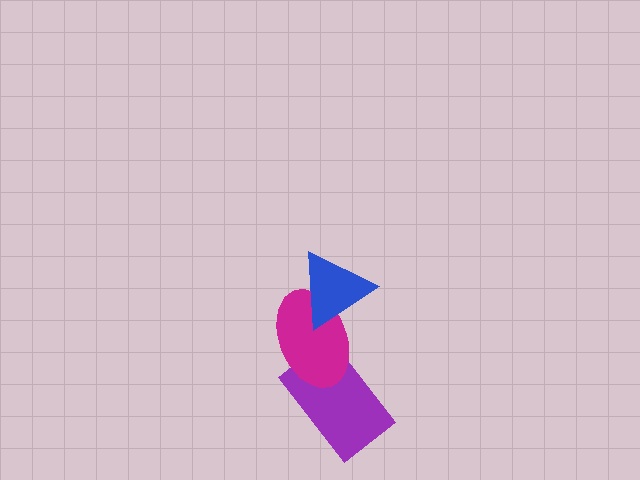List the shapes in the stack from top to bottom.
From top to bottom: the blue triangle, the magenta ellipse, the purple rectangle.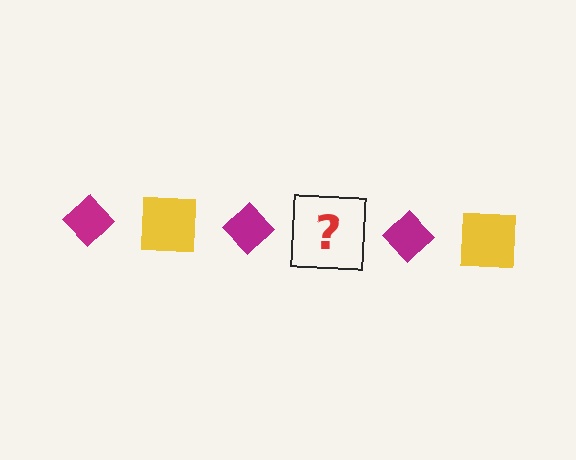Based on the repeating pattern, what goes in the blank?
The blank should be a yellow square.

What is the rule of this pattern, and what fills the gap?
The rule is that the pattern alternates between magenta diamond and yellow square. The gap should be filled with a yellow square.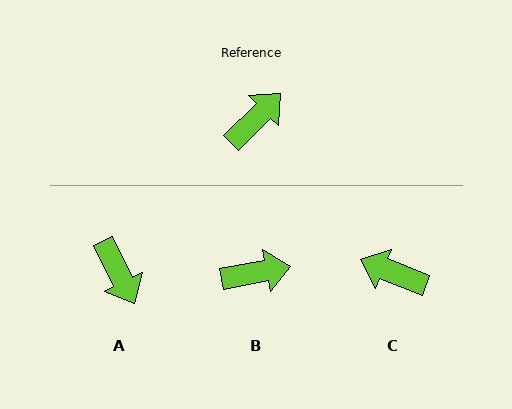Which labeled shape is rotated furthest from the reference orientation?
C, about 114 degrees away.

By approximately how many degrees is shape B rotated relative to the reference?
Approximately 34 degrees clockwise.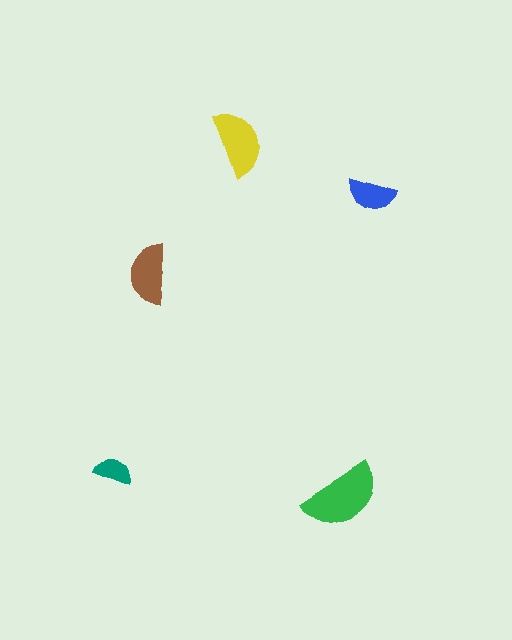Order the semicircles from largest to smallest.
the green one, the yellow one, the brown one, the blue one, the teal one.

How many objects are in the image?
There are 5 objects in the image.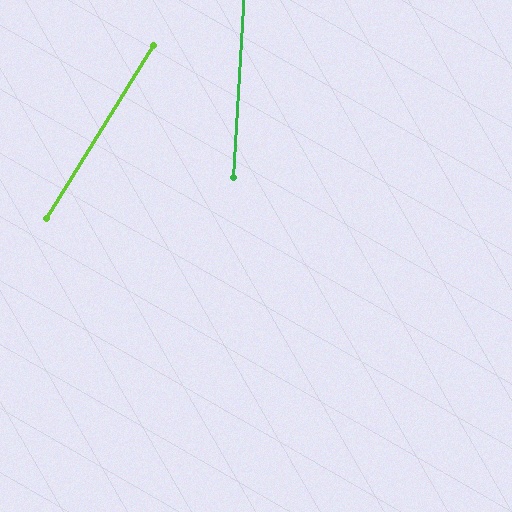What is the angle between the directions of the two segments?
Approximately 28 degrees.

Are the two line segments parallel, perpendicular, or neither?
Neither parallel nor perpendicular — they differ by about 28°.